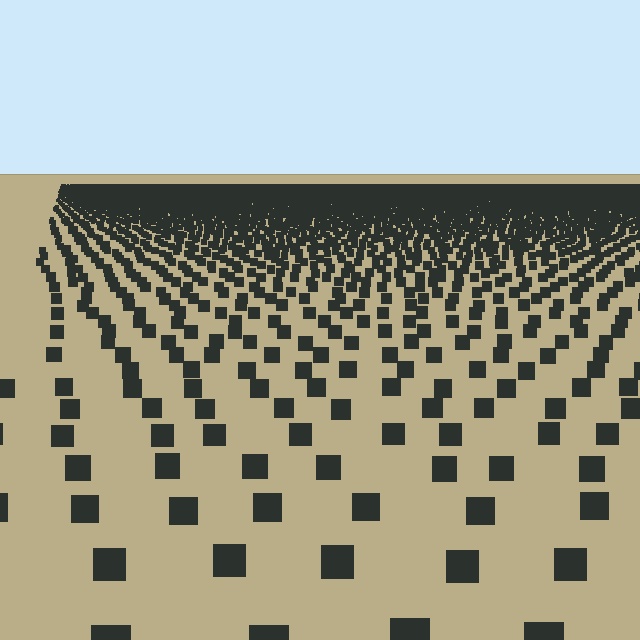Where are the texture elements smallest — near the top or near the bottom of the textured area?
Near the top.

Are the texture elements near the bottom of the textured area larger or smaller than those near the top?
Larger. Near the bottom, elements are closer to the viewer and appear at a bigger on-screen size.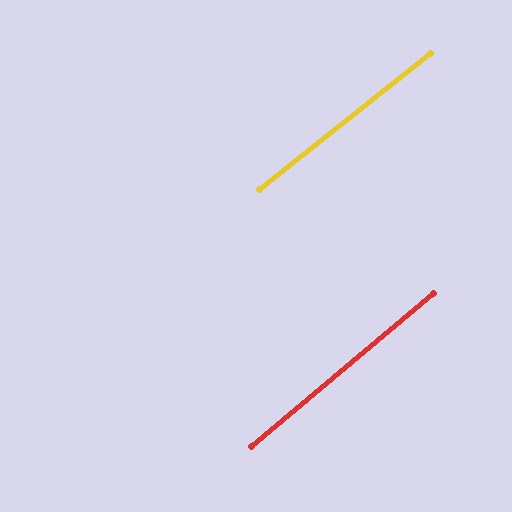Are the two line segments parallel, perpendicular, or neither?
Parallel — their directions differ by only 1.5°.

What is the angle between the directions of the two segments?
Approximately 1 degree.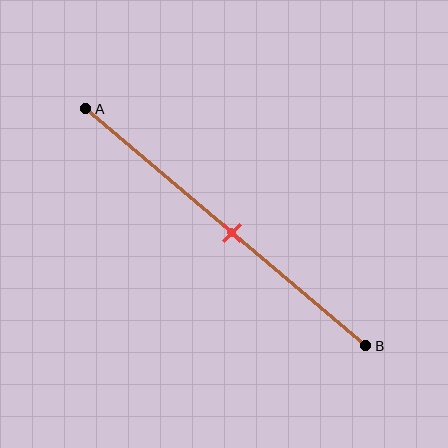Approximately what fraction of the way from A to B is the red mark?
The red mark is approximately 50% of the way from A to B.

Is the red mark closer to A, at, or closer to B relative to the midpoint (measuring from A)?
The red mark is approximately at the midpoint of segment AB.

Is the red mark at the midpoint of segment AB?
Yes, the mark is approximately at the midpoint.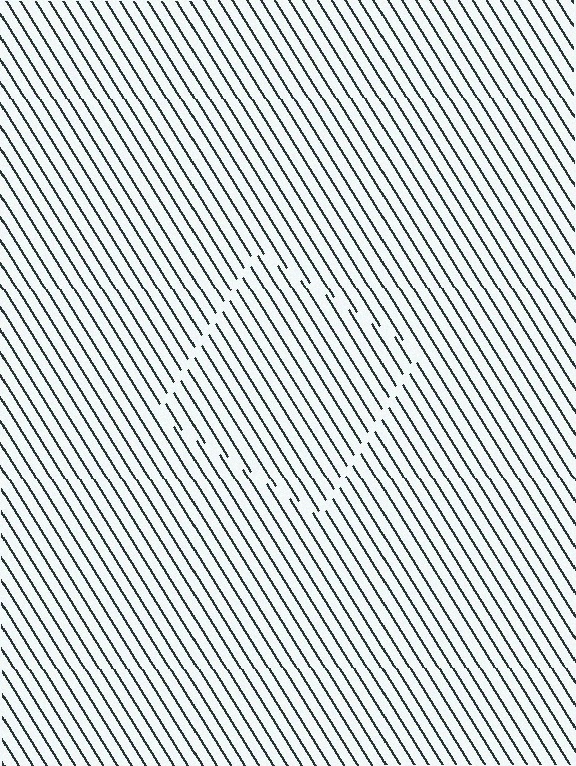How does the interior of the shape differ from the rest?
The interior of the shape contains the same grating, shifted by half a period — the contour is defined by the phase discontinuity where line-ends from the inner and outer gratings abut.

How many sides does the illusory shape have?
4 sides — the line-ends trace a square.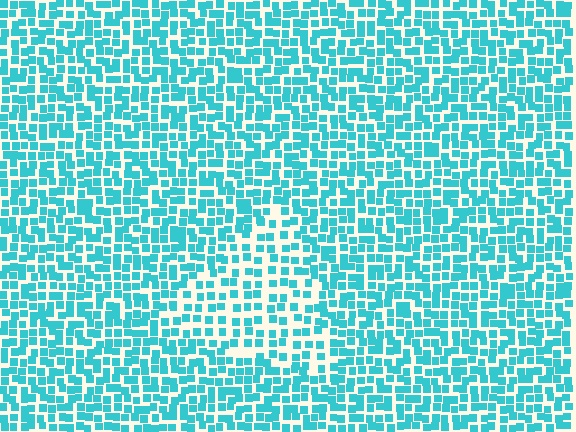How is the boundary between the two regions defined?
The boundary is defined by a change in element density (approximately 1.7x ratio). All elements are the same color, size, and shape.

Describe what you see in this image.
The image contains small cyan elements arranged at two different densities. A triangle-shaped region is visible where the elements are less densely packed than the surrounding area.